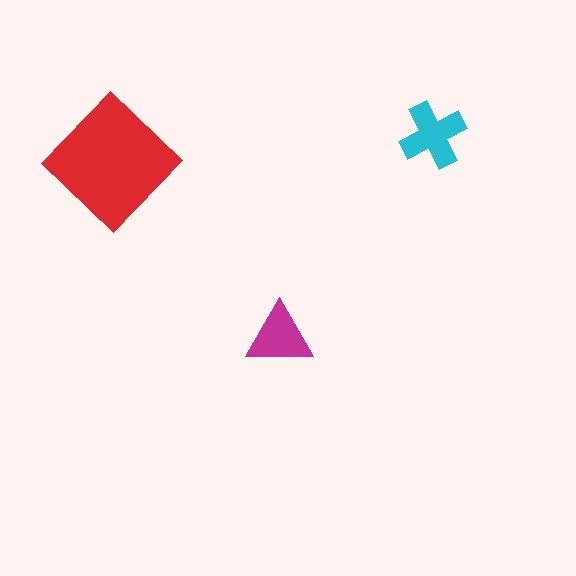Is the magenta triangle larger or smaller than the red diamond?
Smaller.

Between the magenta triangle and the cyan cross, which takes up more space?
The cyan cross.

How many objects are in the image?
There are 3 objects in the image.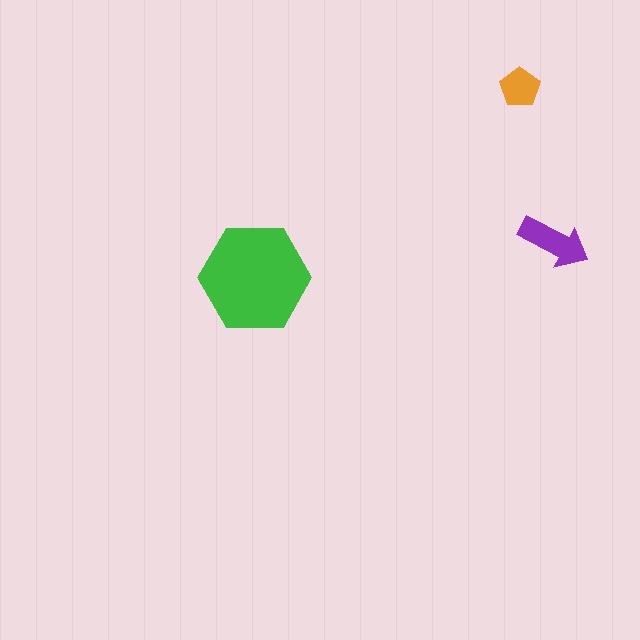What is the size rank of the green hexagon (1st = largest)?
1st.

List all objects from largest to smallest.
The green hexagon, the purple arrow, the orange pentagon.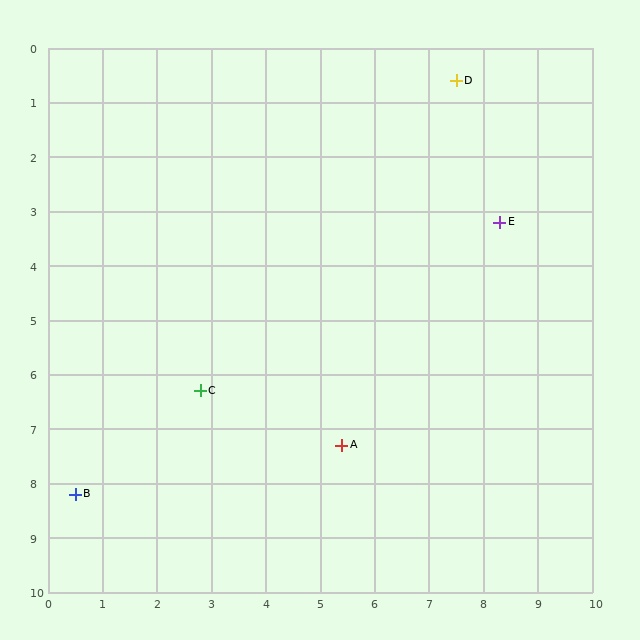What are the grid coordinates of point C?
Point C is at approximately (2.8, 6.3).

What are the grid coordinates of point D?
Point D is at approximately (7.5, 0.6).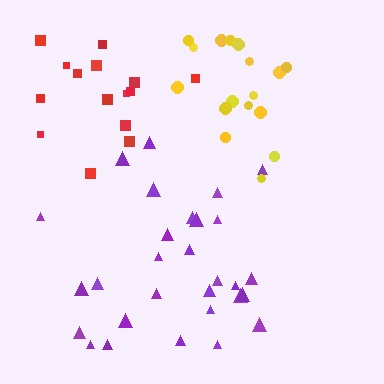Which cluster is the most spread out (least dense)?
Purple.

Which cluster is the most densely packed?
Yellow.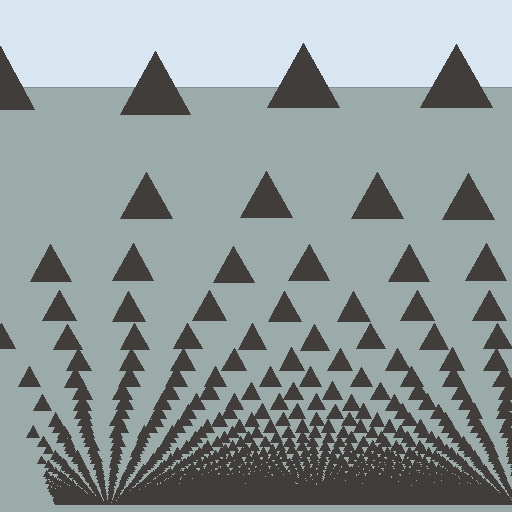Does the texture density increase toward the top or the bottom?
Density increases toward the bottom.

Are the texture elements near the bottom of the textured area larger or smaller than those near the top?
Smaller. The gradient is inverted — elements near the bottom are smaller and denser.